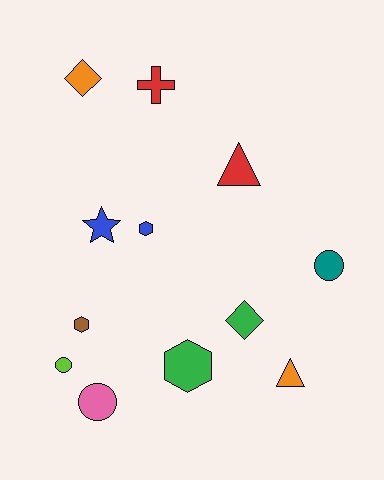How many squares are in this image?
There are no squares.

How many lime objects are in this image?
There is 1 lime object.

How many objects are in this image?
There are 12 objects.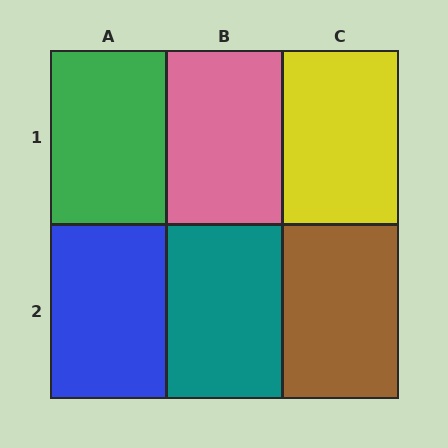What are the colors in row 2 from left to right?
Blue, teal, brown.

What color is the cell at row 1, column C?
Yellow.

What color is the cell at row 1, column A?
Green.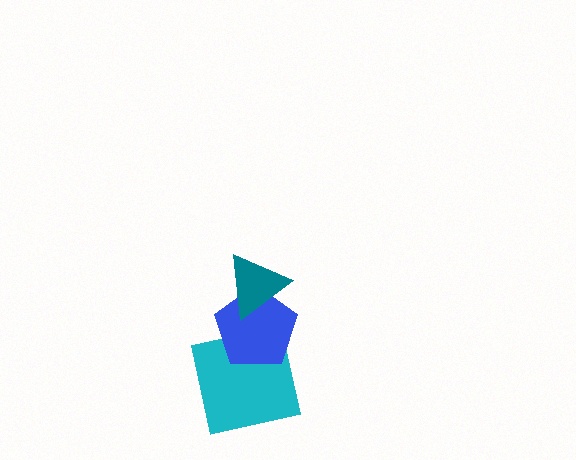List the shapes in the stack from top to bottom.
From top to bottom: the teal triangle, the blue pentagon, the cyan square.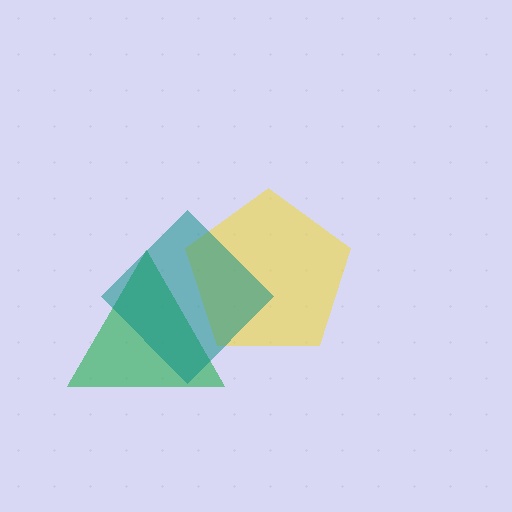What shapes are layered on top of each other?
The layered shapes are: a green triangle, a yellow pentagon, a teal diamond.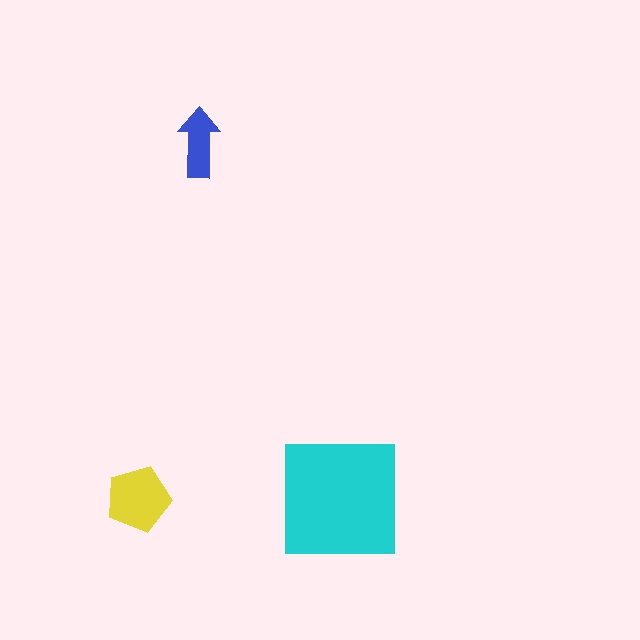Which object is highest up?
The blue arrow is topmost.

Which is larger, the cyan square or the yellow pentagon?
The cyan square.